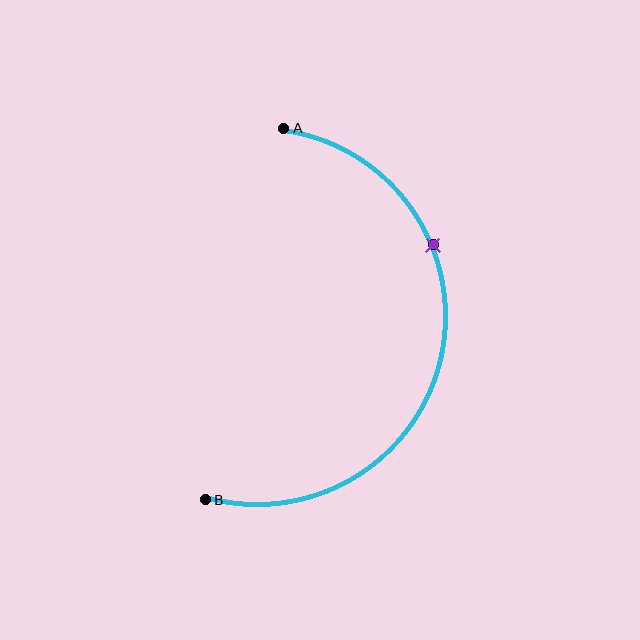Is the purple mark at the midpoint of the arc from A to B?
No. The purple mark lies on the arc but is closer to endpoint A. The arc midpoint would be at the point on the curve equidistant along the arc from both A and B.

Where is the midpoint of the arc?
The arc midpoint is the point on the curve farthest from the straight line joining A and B. It sits to the right of that line.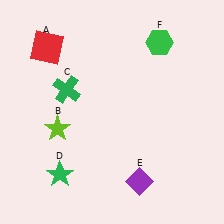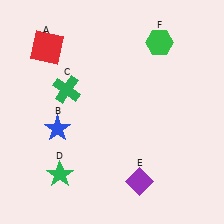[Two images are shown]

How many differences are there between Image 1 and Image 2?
There is 1 difference between the two images.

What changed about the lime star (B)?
In Image 1, B is lime. In Image 2, it changed to blue.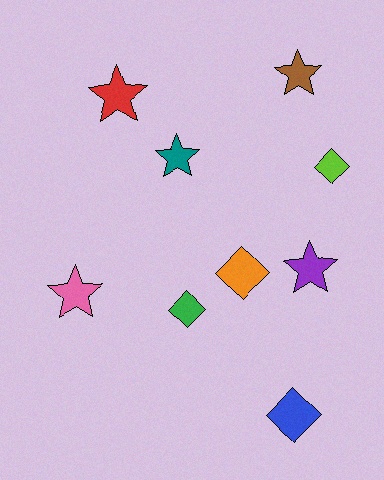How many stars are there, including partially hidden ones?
There are 5 stars.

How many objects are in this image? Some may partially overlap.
There are 9 objects.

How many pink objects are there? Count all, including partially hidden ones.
There is 1 pink object.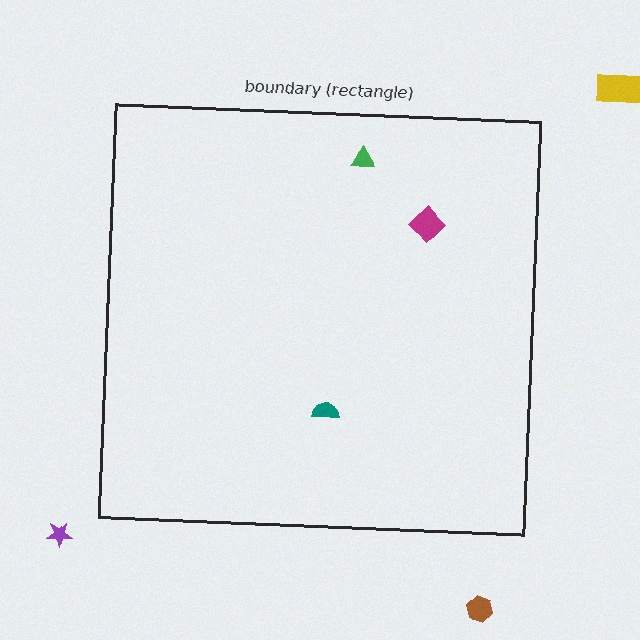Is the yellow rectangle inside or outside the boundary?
Outside.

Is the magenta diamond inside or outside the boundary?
Inside.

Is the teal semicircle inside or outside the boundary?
Inside.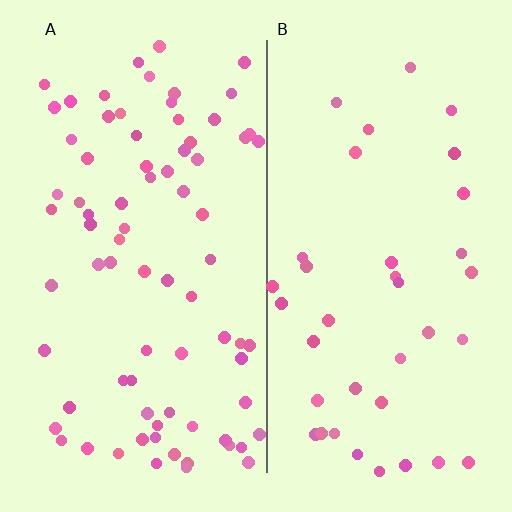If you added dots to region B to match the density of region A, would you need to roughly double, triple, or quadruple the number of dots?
Approximately double.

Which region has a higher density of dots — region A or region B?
A (the left).